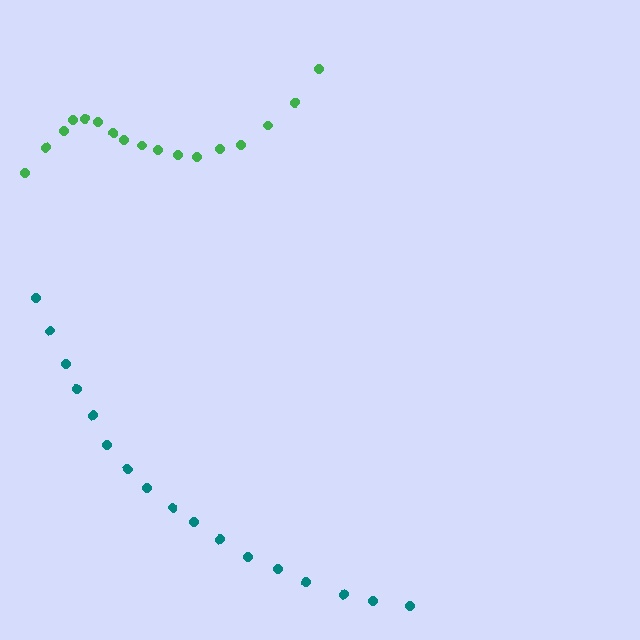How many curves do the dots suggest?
There are 2 distinct paths.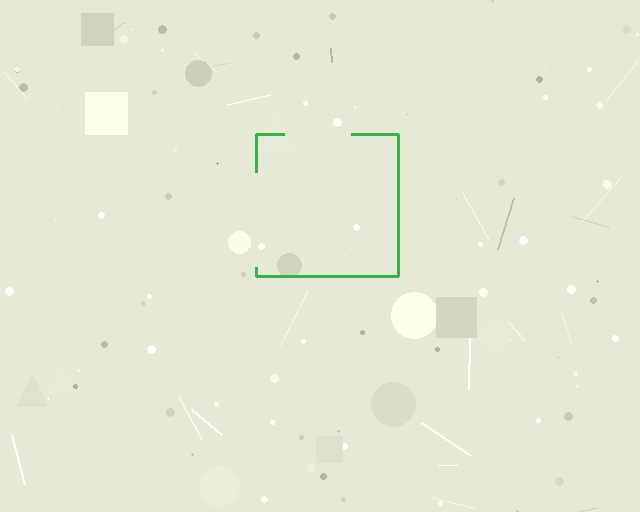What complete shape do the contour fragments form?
The contour fragments form a square.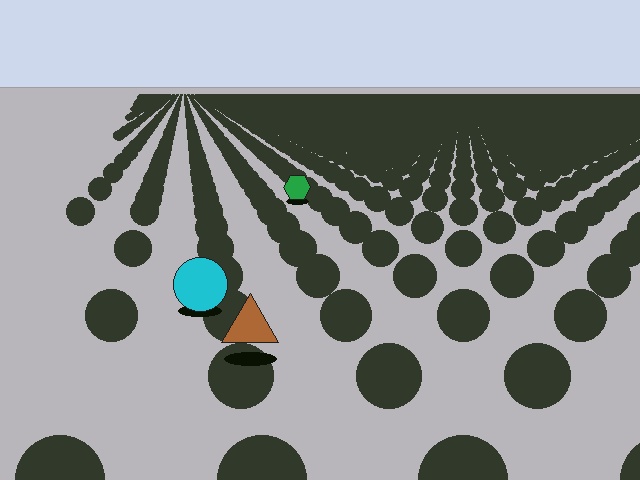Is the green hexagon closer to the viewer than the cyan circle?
No. The cyan circle is closer — you can tell from the texture gradient: the ground texture is coarser near it.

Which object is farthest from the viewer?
The green hexagon is farthest from the viewer. It appears smaller and the ground texture around it is denser.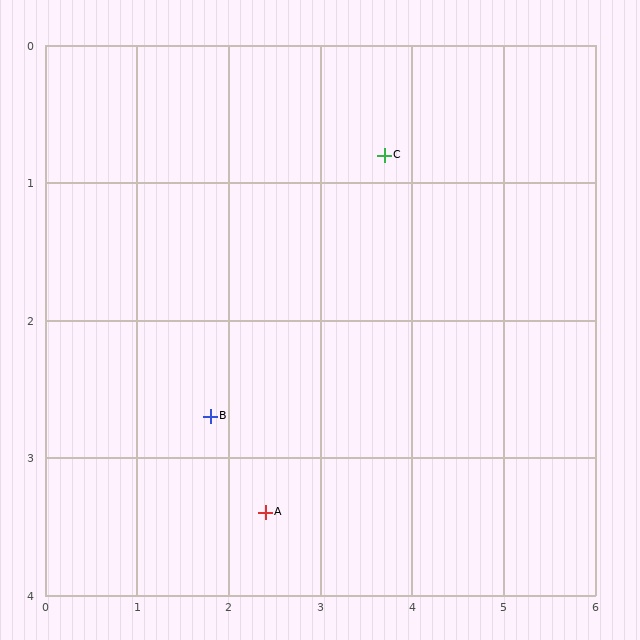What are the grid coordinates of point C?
Point C is at approximately (3.7, 0.8).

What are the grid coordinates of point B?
Point B is at approximately (1.8, 2.7).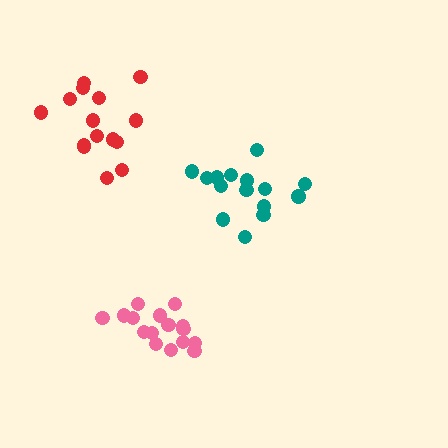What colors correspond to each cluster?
The clusters are colored: teal, red, pink.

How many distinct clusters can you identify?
There are 3 distinct clusters.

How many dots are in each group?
Group 1: 15 dots, Group 2: 15 dots, Group 3: 16 dots (46 total).